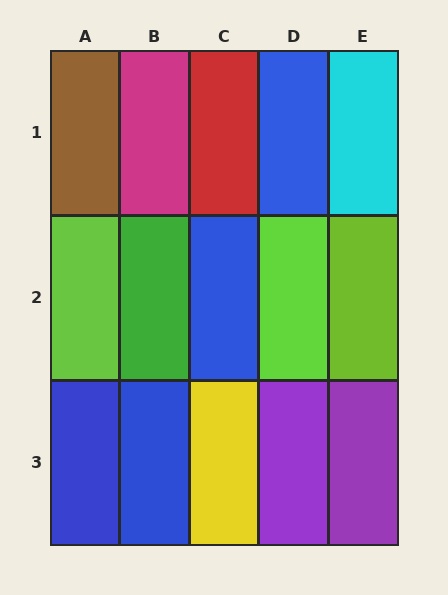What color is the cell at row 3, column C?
Yellow.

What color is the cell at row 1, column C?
Red.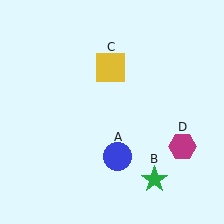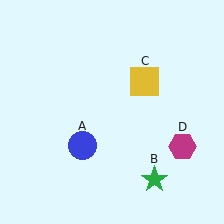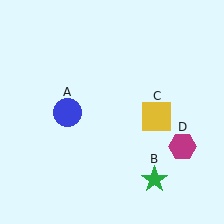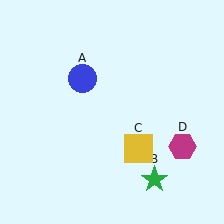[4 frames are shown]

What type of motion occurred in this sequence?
The blue circle (object A), yellow square (object C) rotated clockwise around the center of the scene.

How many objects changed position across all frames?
2 objects changed position: blue circle (object A), yellow square (object C).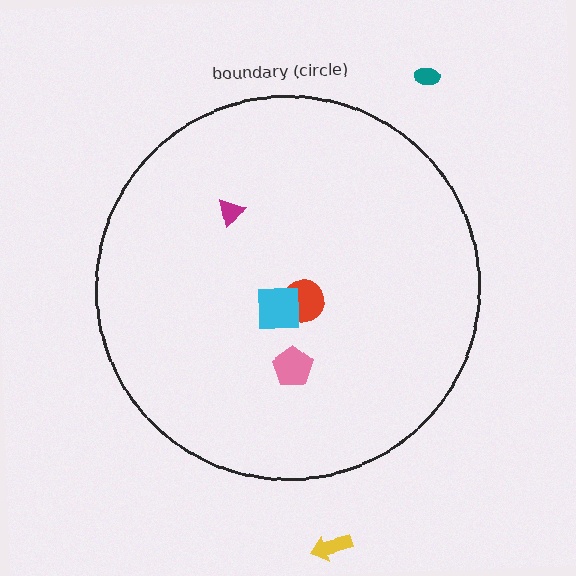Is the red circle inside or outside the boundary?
Inside.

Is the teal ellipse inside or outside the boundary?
Outside.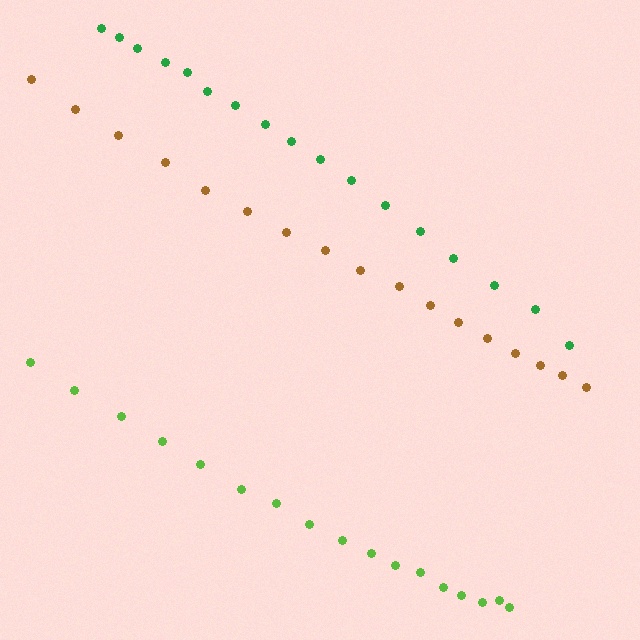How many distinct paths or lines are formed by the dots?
There are 3 distinct paths.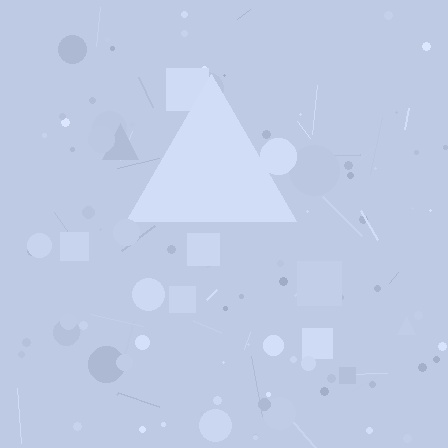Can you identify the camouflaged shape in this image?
The camouflaged shape is a triangle.